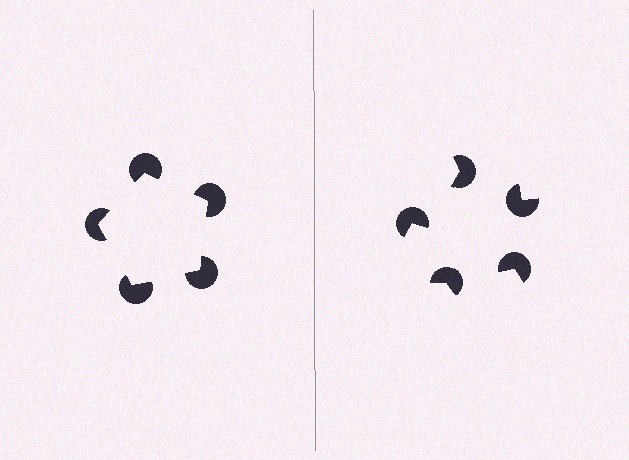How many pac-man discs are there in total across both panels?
10 — 5 on each side.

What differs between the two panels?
The pac-man discs are positioned identically on both sides; only the wedge orientations differ. On the left they align to a pentagon; on the right they are misaligned.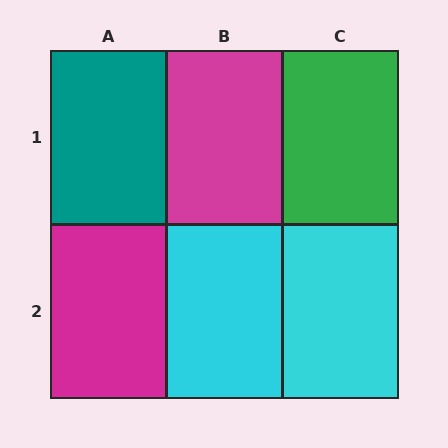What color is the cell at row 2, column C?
Cyan.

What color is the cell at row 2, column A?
Magenta.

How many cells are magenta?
2 cells are magenta.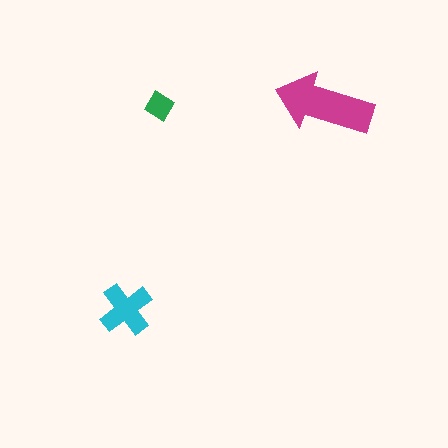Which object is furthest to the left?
The cyan cross is leftmost.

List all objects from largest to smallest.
The magenta arrow, the cyan cross, the green diamond.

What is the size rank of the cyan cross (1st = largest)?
2nd.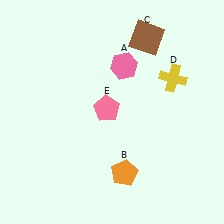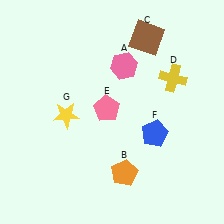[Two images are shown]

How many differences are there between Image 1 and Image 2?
There are 2 differences between the two images.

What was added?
A blue pentagon (F), a yellow star (G) were added in Image 2.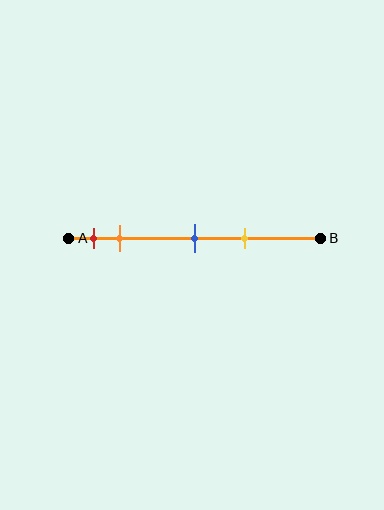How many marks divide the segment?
There are 4 marks dividing the segment.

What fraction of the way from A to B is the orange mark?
The orange mark is approximately 20% (0.2) of the way from A to B.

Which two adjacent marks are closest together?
The red and orange marks are the closest adjacent pair.